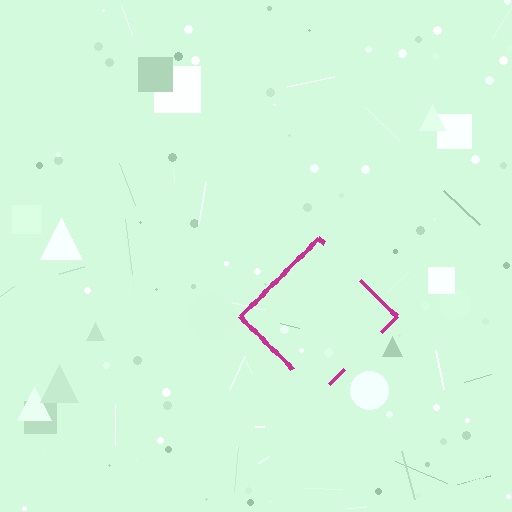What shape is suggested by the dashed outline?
The dashed outline suggests a diamond.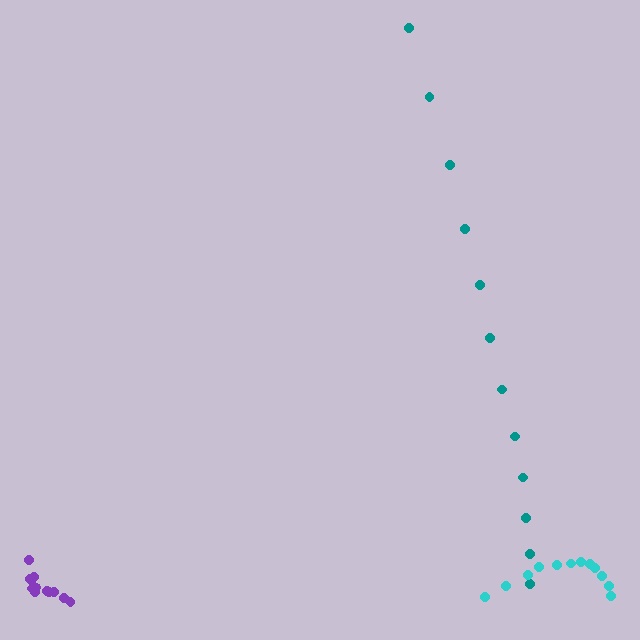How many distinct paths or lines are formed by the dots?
There are 3 distinct paths.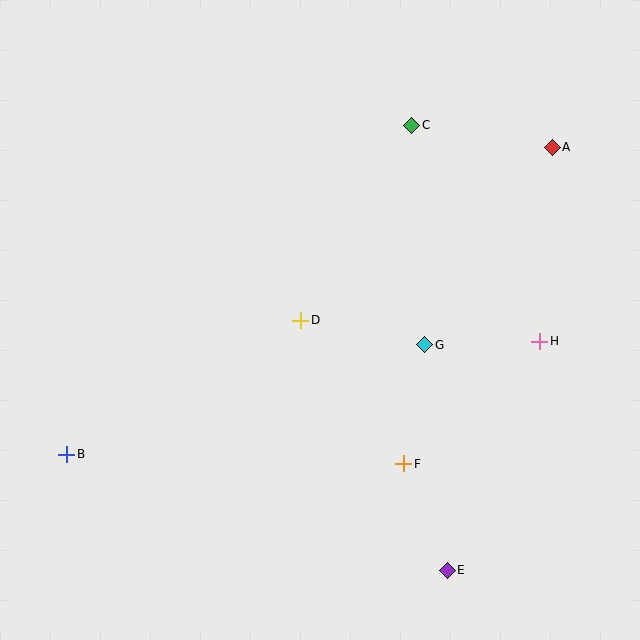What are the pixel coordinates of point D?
Point D is at (301, 320).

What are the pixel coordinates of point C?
Point C is at (412, 125).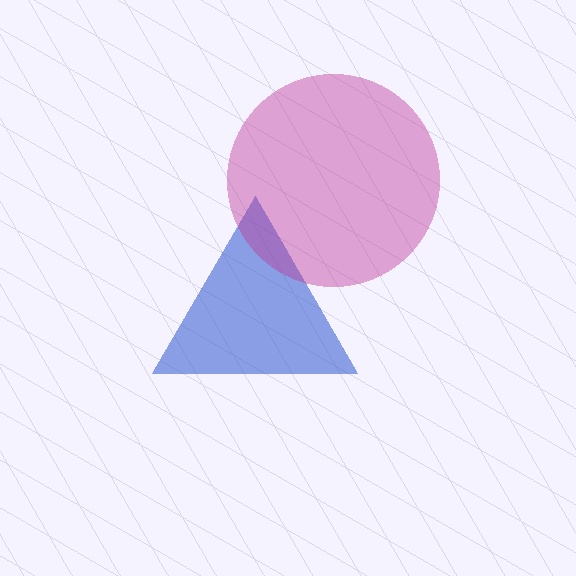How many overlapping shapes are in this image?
There are 2 overlapping shapes in the image.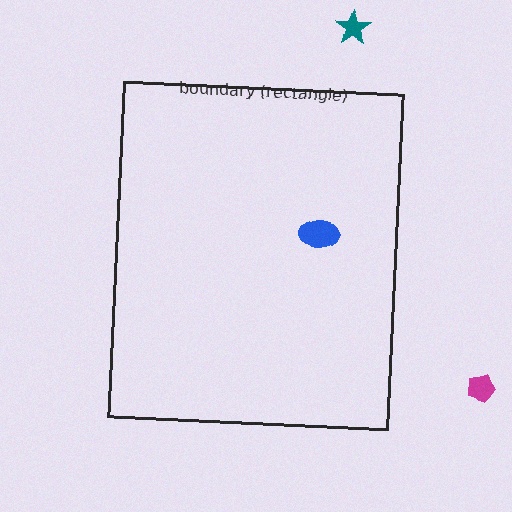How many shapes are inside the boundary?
1 inside, 2 outside.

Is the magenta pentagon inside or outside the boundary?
Outside.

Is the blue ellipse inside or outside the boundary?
Inside.